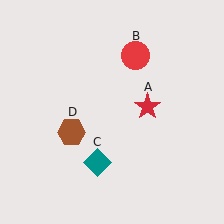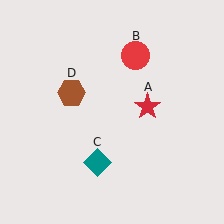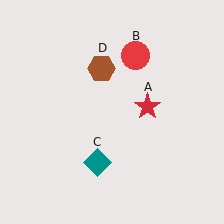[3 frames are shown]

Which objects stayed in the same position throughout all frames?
Red star (object A) and red circle (object B) and teal diamond (object C) remained stationary.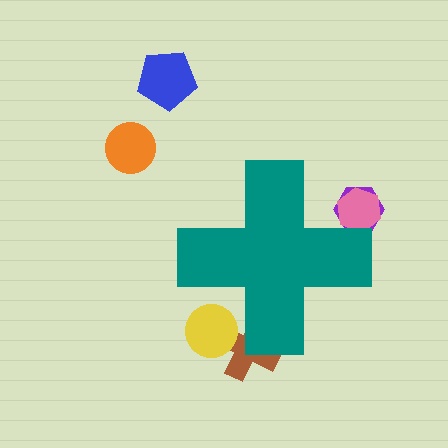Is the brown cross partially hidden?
Yes, the brown cross is partially hidden behind the teal cross.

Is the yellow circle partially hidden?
Yes, the yellow circle is partially hidden behind the teal cross.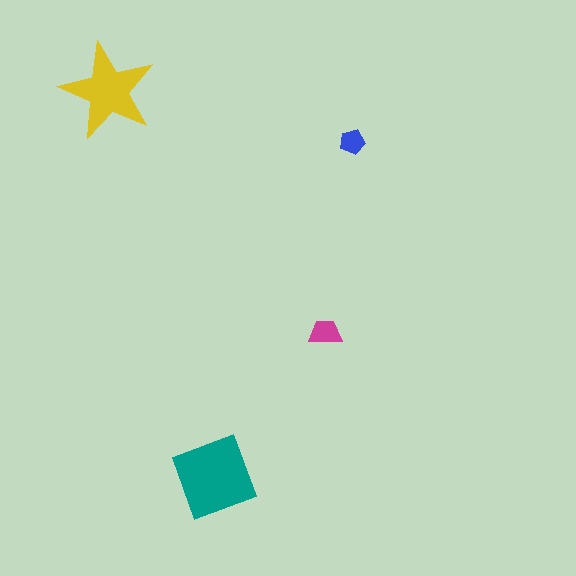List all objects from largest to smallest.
The teal diamond, the yellow star, the magenta trapezoid, the blue pentagon.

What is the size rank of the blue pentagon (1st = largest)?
4th.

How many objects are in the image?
There are 4 objects in the image.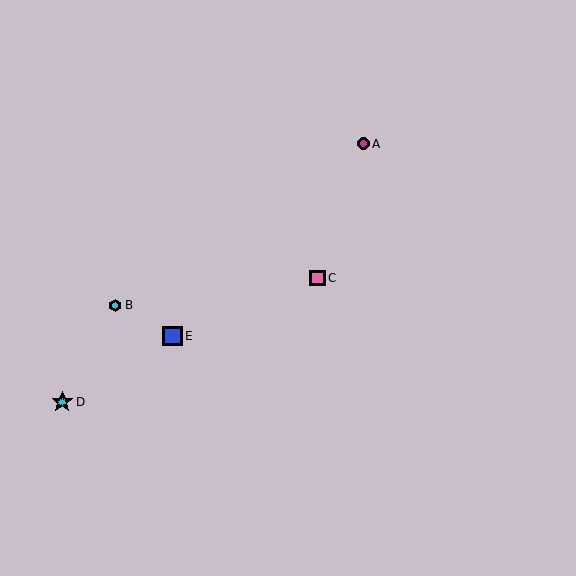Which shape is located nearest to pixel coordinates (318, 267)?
The pink square (labeled C) at (317, 278) is nearest to that location.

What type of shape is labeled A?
Shape A is a magenta circle.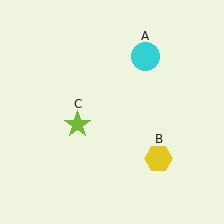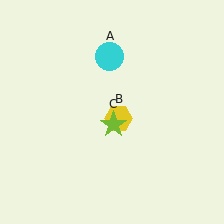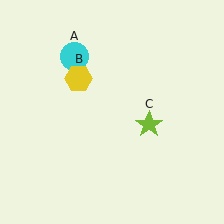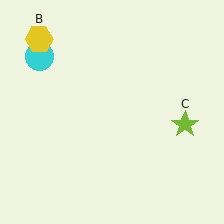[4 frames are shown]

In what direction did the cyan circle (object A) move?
The cyan circle (object A) moved left.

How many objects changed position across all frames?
3 objects changed position: cyan circle (object A), yellow hexagon (object B), lime star (object C).